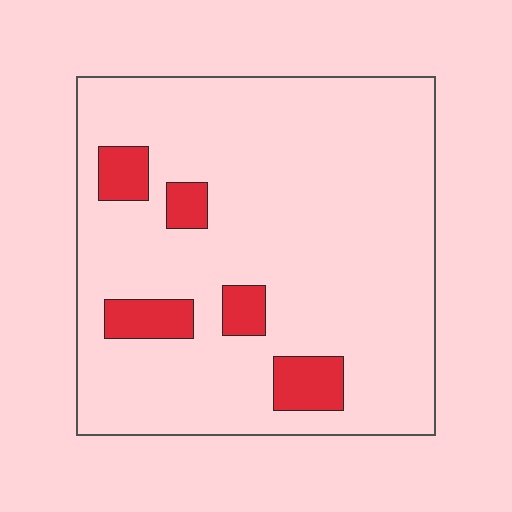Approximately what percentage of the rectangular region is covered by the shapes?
Approximately 10%.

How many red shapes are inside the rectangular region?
5.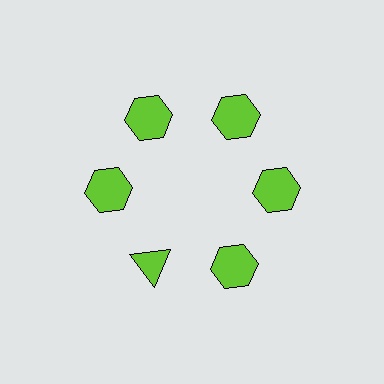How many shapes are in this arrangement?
There are 6 shapes arranged in a ring pattern.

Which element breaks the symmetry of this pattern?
The lime triangle at roughly the 7 o'clock position breaks the symmetry. All other shapes are lime hexagons.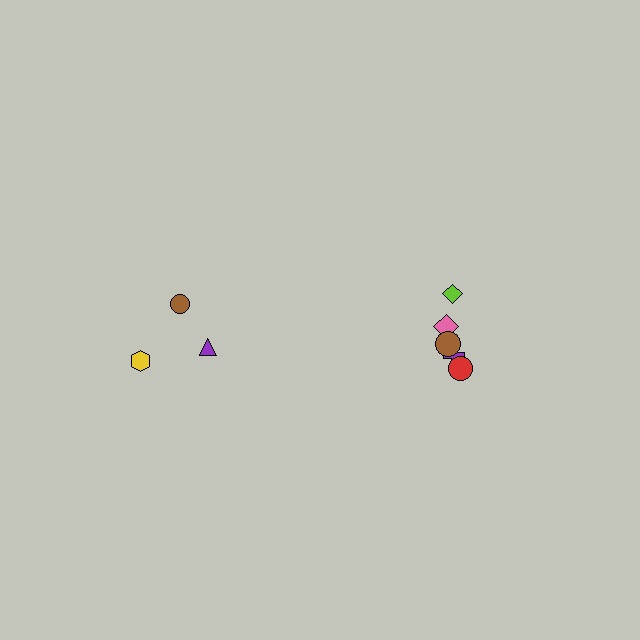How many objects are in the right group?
There are 5 objects.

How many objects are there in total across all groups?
There are 8 objects.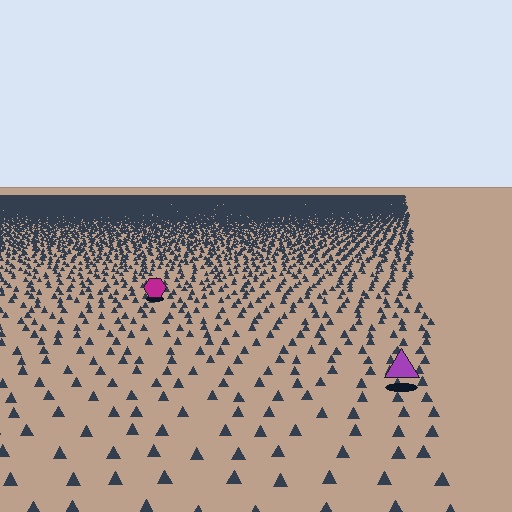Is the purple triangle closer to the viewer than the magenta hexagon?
Yes. The purple triangle is closer — you can tell from the texture gradient: the ground texture is coarser near it.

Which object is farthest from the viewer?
The magenta hexagon is farthest from the viewer. It appears smaller and the ground texture around it is denser.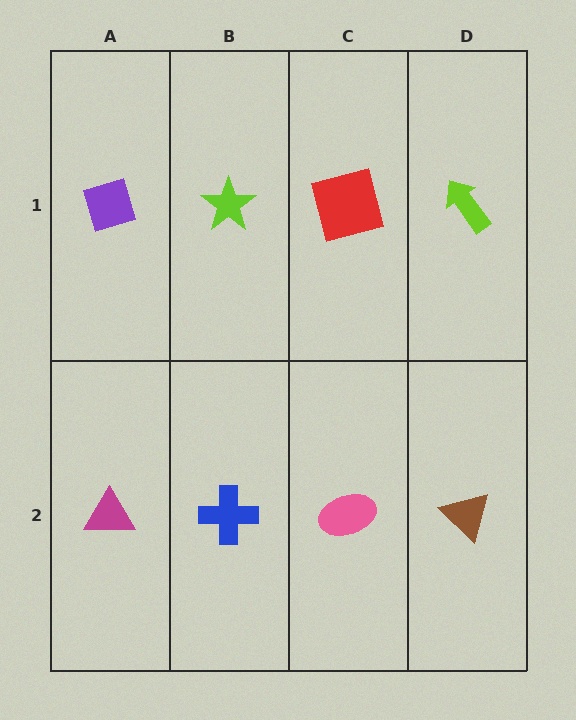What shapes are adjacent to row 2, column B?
A lime star (row 1, column B), a magenta triangle (row 2, column A), a pink ellipse (row 2, column C).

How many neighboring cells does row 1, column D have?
2.